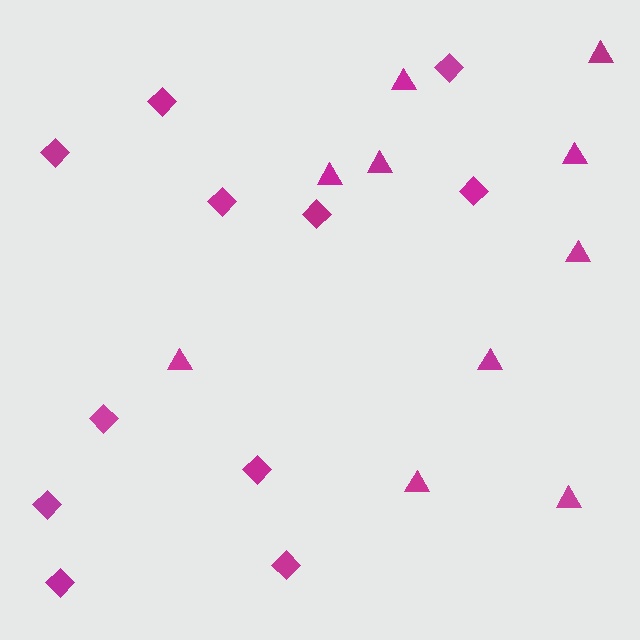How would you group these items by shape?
There are 2 groups: one group of triangles (10) and one group of diamonds (11).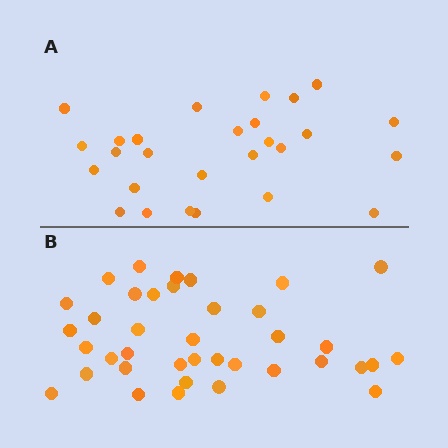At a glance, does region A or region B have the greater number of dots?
Region B (the bottom region) has more dots.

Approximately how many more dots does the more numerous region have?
Region B has roughly 12 or so more dots than region A.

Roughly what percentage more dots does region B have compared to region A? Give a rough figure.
About 40% more.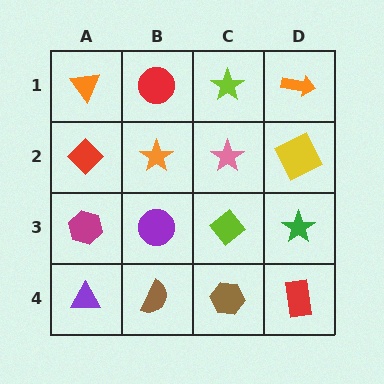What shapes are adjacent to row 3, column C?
A pink star (row 2, column C), a brown hexagon (row 4, column C), a purple circle (row 3, column B), a green star (row 3, column D).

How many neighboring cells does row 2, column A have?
3.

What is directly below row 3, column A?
A purple triangle.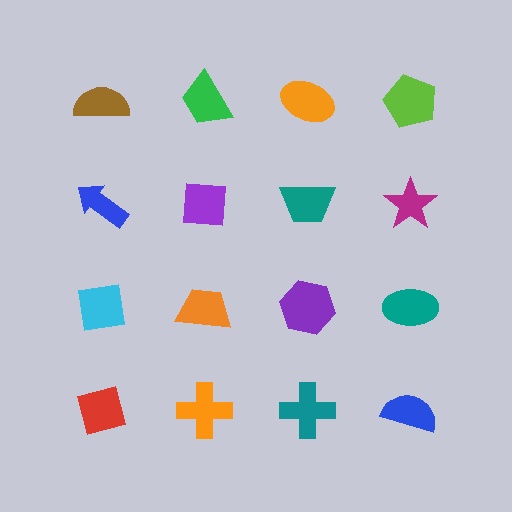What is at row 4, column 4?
A blue semicircle.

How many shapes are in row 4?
4 shapes.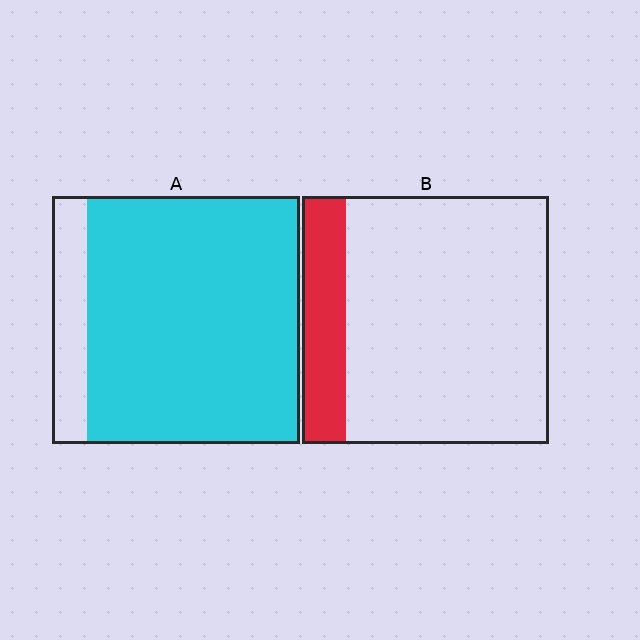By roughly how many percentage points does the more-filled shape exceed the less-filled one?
By roughly 70 percentage points (A over B).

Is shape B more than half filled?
No.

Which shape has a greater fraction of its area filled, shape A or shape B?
Shape A.